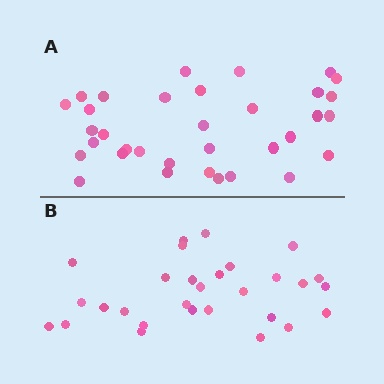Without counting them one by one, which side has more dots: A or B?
Region A (the top region) has more dots.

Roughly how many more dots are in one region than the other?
Region A has about 5 more dots than region B.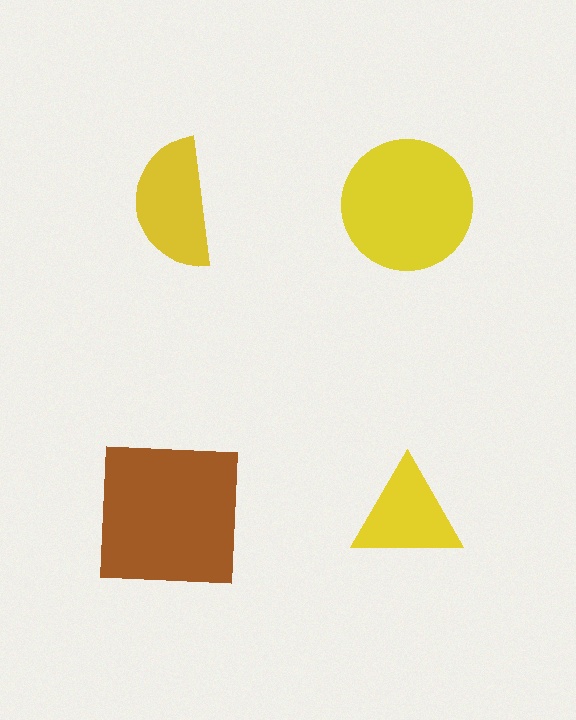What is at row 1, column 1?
A yellow semicircle.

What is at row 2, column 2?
A yellow triangle.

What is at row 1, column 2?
A yellow circle.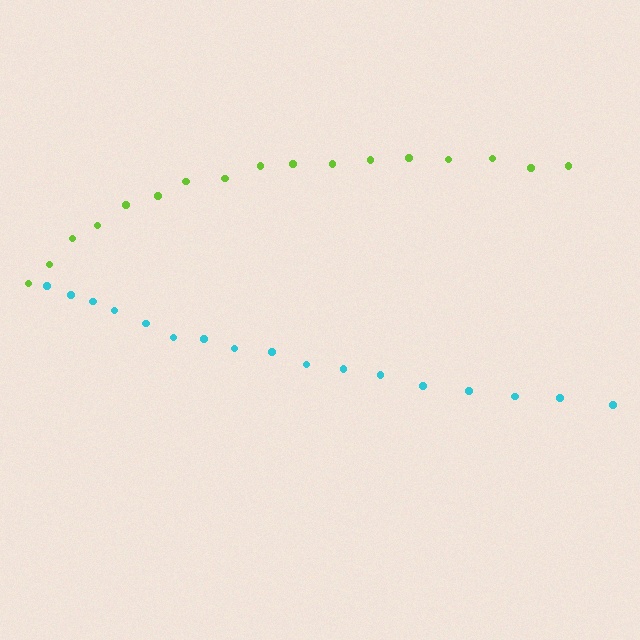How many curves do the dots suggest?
There are 2 distinct paths.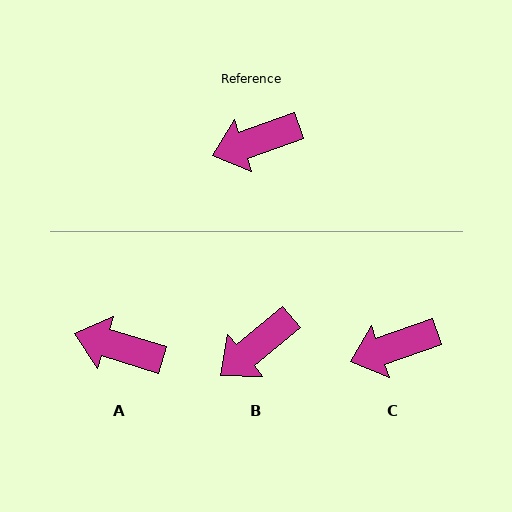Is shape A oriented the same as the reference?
No, it is off by about 36 degrees.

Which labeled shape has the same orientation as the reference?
C.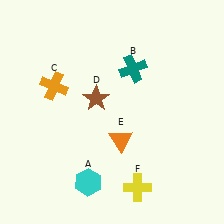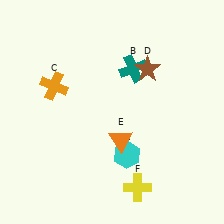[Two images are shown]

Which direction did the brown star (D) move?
The brown star (D) moved right.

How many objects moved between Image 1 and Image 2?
2 objects moved between the two images.